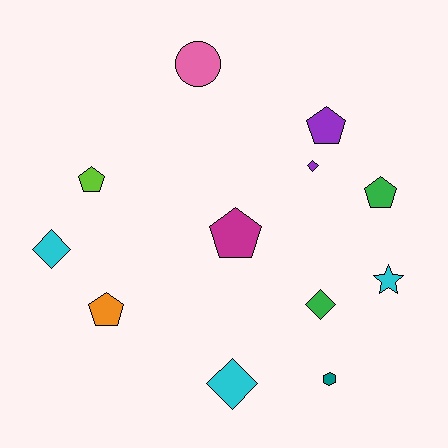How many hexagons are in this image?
There is 1 hexagon.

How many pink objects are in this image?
There is 1 pink object.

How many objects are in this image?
There are 12 objects.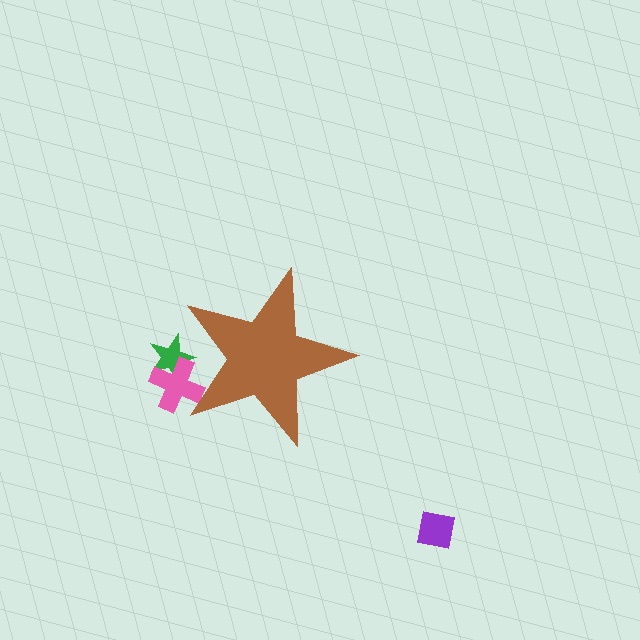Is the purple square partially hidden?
No, the purple square is fully visible.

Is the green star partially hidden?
Yes, the green star is partially hidden behind the brown star.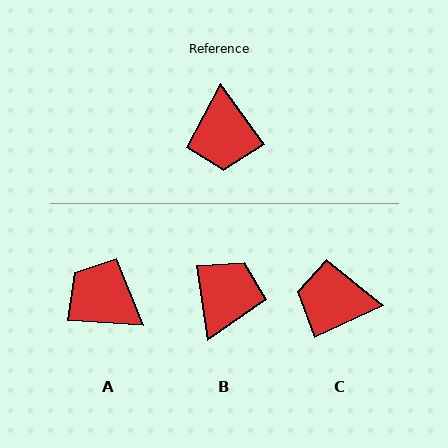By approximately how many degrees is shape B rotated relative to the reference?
Approximately 153 degrees counter-clockwise.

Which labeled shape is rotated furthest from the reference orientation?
B, about 153 degrees away.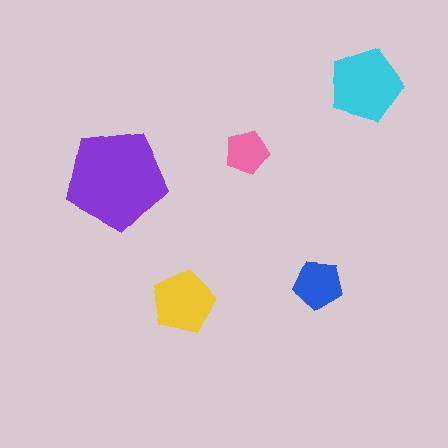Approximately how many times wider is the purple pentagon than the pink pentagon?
About 2.5 times wider.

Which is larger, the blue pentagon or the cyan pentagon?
The cyan one.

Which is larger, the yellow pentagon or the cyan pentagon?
The cyan one.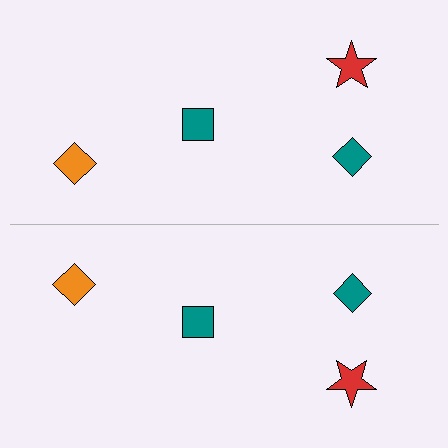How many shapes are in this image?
There are 8 shapes in this image.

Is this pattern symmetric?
Yes, this pattern has bilateral (reflection) symmetry.